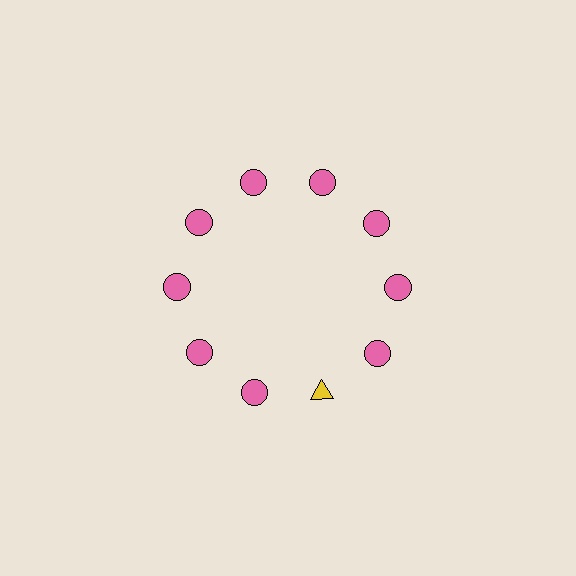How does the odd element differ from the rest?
It differs in both color (yellow instead of pink) and shape (triangle instead of circle).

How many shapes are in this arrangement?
There are 10 shapes arranged in a ring pattern.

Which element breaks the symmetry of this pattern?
The yellow triangle at roughly the 5 o'clock position breaks the symmetry. All other shapes are pink circles.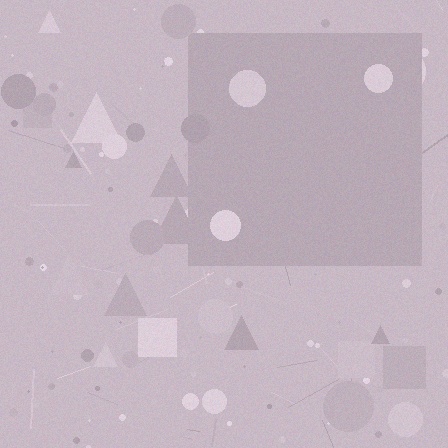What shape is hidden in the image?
A square is hidden in the image.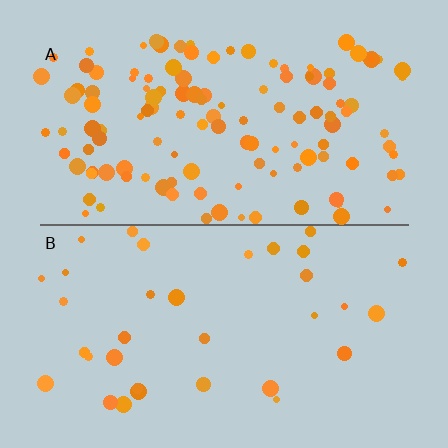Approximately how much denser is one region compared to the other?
Approximately 3.7× — region A over region B.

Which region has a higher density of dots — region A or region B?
A (the top).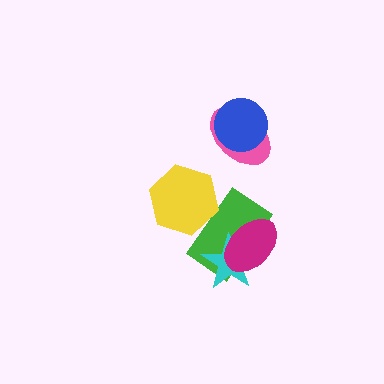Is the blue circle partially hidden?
No, no other shape covers it.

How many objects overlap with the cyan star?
2 objects overlap with the cyan star.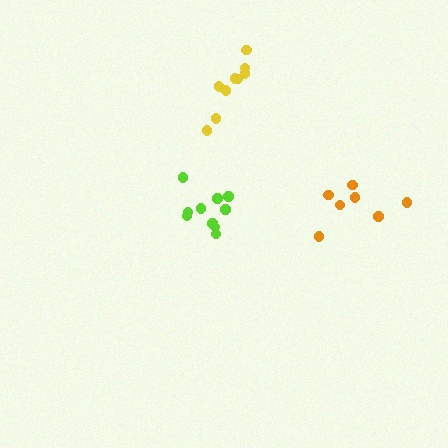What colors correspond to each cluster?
The clusters are colored: orange, lime, yellow.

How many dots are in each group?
Group 1: 7 dots, Group 2: 10 dots, Group 3: 9 dots (26 total).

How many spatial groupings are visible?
There are 3 spatial groupings.